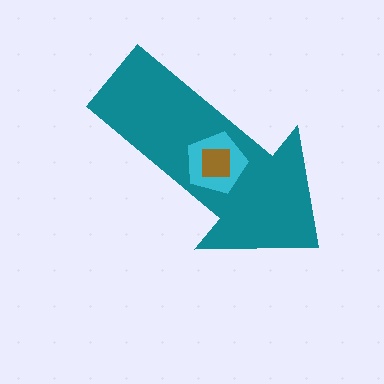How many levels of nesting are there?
3.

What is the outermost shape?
The teal arrow.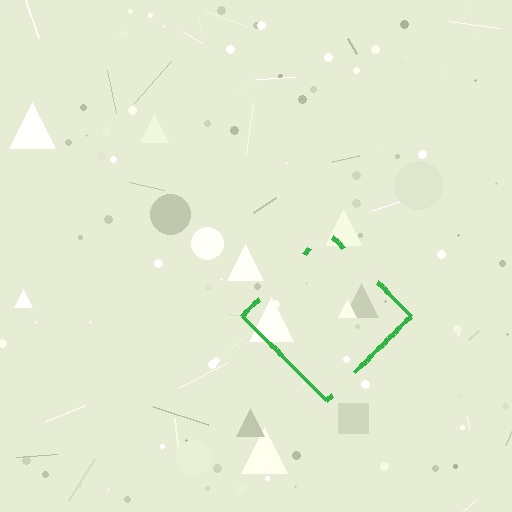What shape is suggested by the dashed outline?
The dashed outline suggests a diamond.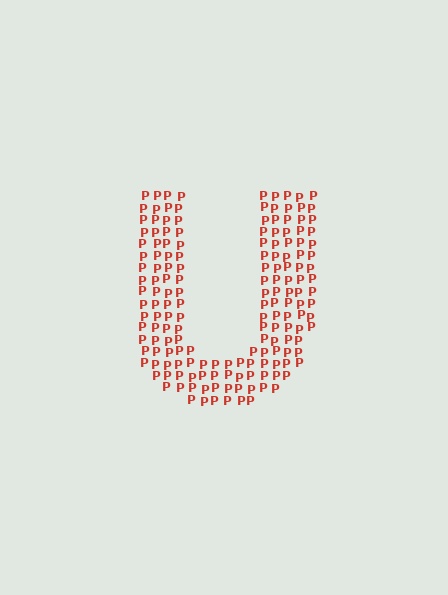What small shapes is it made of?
It is made of small letter P's.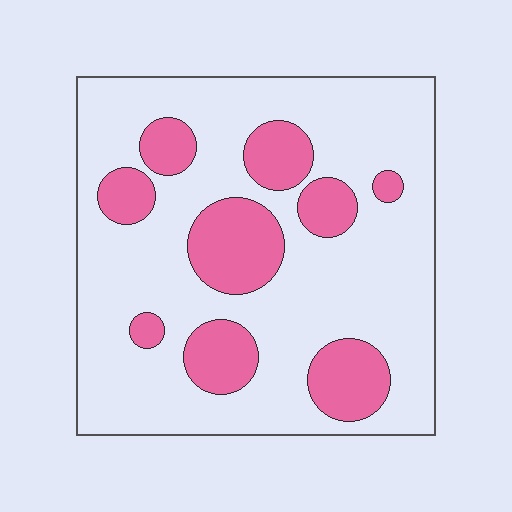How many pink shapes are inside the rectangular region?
9.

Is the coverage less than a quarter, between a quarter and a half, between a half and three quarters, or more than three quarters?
Less than a quarter.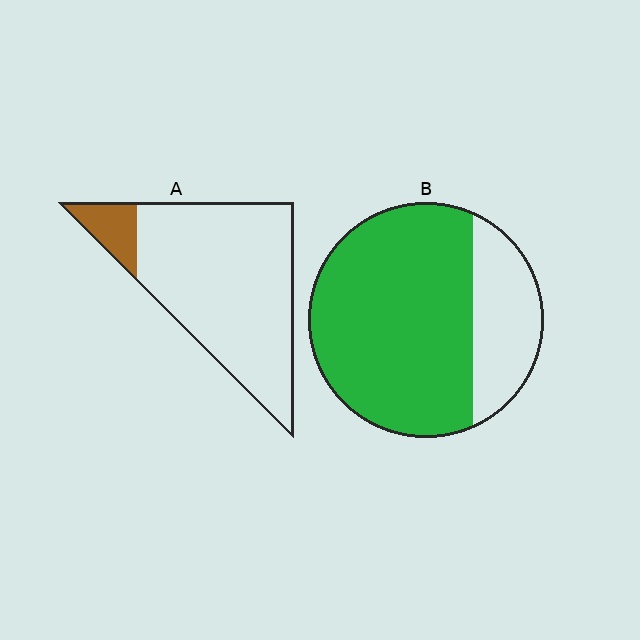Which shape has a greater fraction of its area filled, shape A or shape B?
Shape B.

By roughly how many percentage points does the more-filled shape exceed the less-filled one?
By roughly 65 percentage points (B over A).